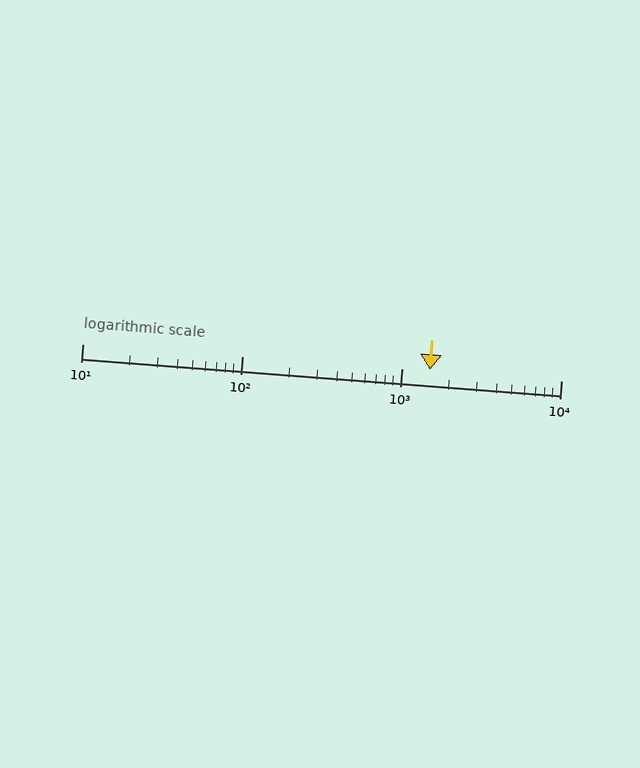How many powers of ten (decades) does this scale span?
The scale spans 3 decades, from 10 to 10000.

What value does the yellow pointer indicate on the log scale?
The pointer indicates approximately 1500.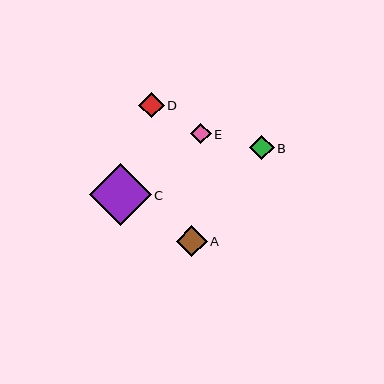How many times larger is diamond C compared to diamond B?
Diamond C is approximately 2.5 times the size of diamond B.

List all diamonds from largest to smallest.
From largest to smallest: C, A, D, B, E.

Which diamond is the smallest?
Diamond E is the smallest with a size of approximately 21 pixels.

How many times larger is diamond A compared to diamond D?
Diamond A is approximately 1.2 times the size of diamond D.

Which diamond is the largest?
Diamond C is the largest with a size of approximately 62 pixels.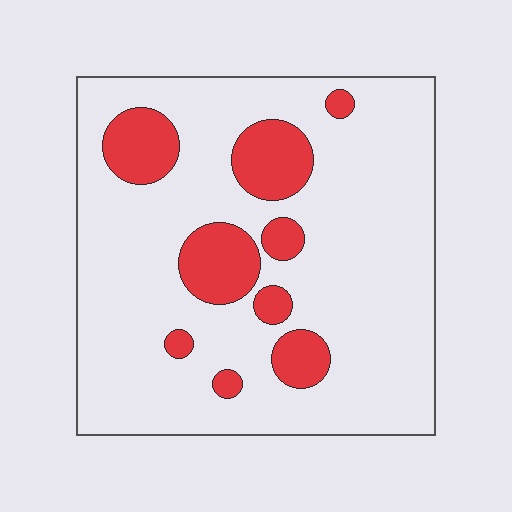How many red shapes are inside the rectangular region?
9.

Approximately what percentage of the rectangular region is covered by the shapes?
Approximately 20%.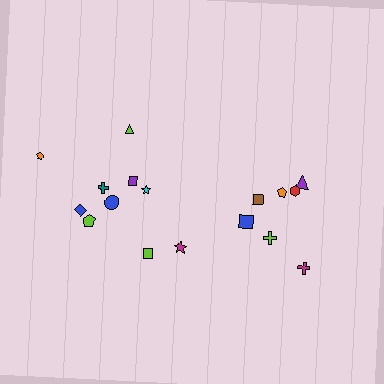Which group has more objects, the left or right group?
The left group.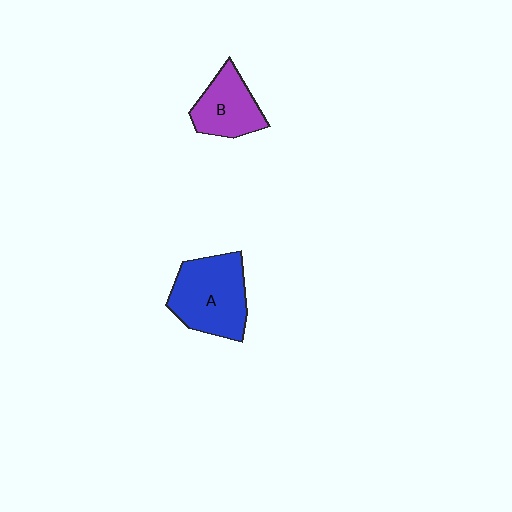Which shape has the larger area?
Shape A (blue).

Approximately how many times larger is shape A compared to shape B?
Approximately 1.5 times.